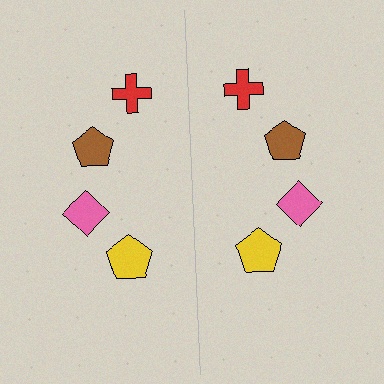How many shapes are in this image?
There are 8 shapes in this image.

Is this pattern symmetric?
Yes, this pattern has bilateral (reflection) symmetry.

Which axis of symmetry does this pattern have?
The pattern has a vertical axis of symmetry running through the center of the image.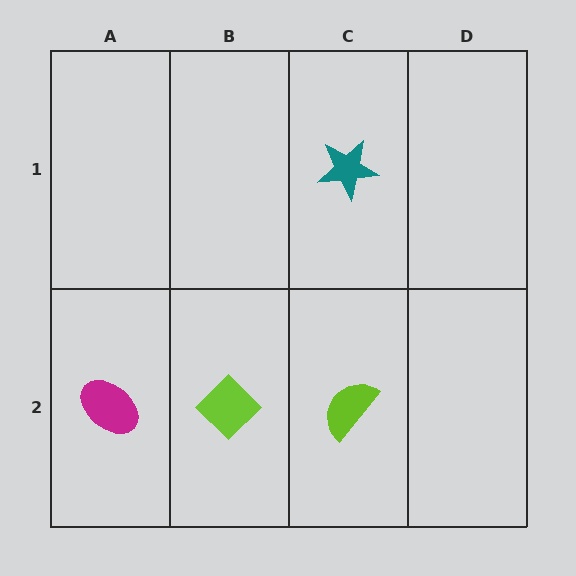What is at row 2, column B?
A lime diamond.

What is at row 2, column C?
A lime semicircle.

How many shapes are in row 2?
3 shapes.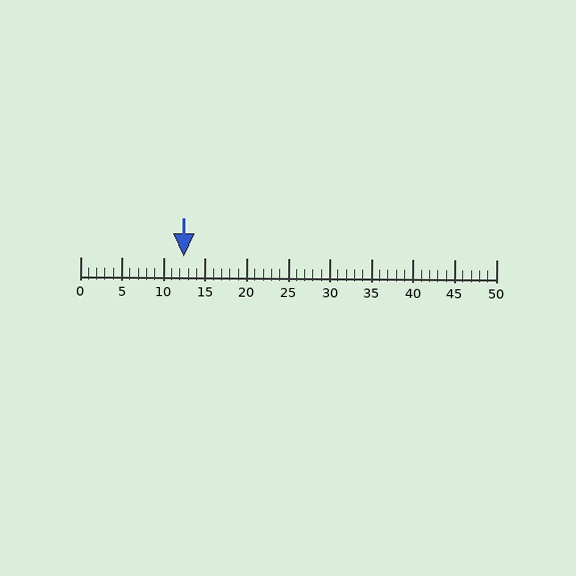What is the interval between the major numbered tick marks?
The major tick marks are spaced 5 units apart.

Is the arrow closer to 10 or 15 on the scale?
The arrow is closer to 10.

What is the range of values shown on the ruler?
The ruler shows values from 0 to 50.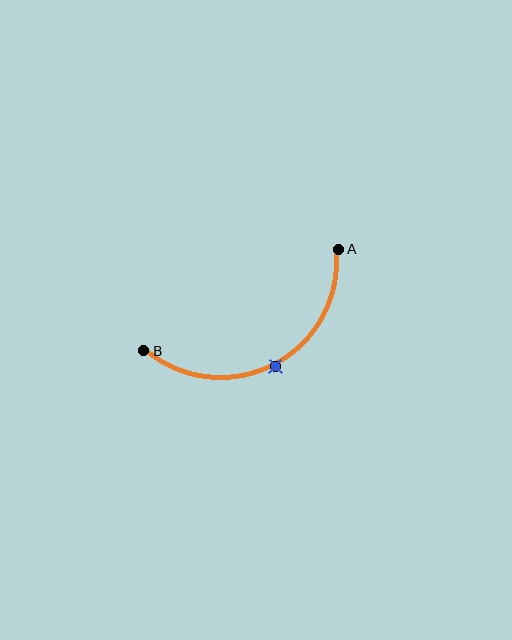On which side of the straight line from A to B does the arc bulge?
The arc bulges below the straight line connecting A and B.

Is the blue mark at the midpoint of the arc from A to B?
Yes. The blue mark lies on the arc at equal arc-length from both A and B — it is the arc midpoint.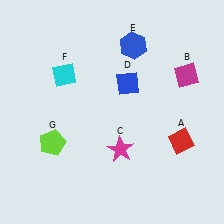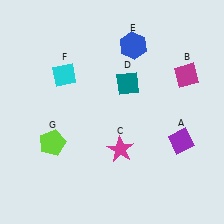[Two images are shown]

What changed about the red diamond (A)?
In Image 1, A is red. In Image 2, it changed to purple.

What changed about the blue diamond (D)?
In Image 1, D is blue. In Image 2, it changed to teal.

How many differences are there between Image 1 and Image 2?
There are 2 differences between the two images.